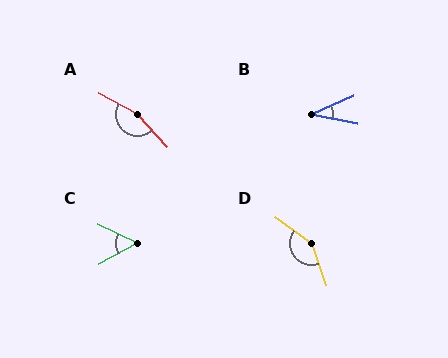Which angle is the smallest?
B, at approximately 35 degrees.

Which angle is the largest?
A, at approximately 161 degrees.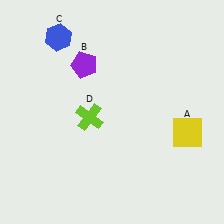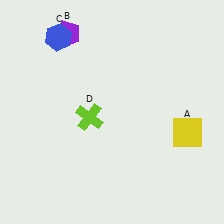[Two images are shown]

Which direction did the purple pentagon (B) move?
The purple pentagon (B) moved up.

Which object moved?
The purple pentagon (B) moved up.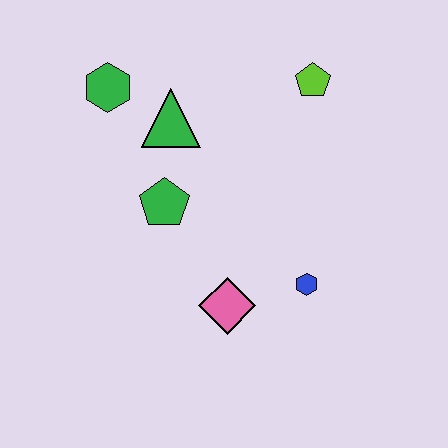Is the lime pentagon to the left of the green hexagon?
No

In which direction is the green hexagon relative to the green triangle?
The green hexagon is to the left of the green triangle.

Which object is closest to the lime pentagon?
The green triangle is closest to the lime pentagon.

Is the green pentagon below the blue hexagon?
No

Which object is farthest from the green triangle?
The blue hexagon is farthest from the green triangle.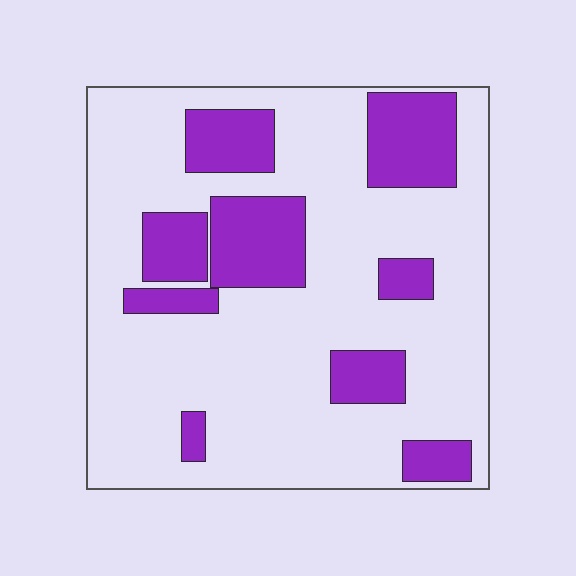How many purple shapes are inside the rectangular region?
9.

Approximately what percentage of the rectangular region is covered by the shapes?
Approximately 25%.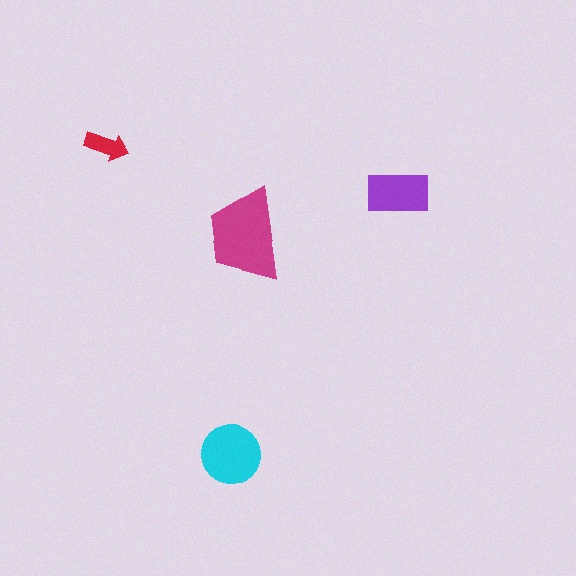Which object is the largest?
The magenta trapezoid.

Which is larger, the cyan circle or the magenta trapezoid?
The magenta trapezoid.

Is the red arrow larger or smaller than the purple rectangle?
Smaller.